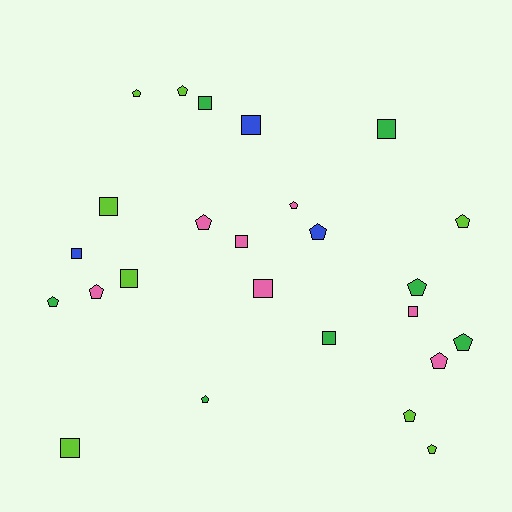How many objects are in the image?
There are 25 objects.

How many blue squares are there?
There are 2 blue squares.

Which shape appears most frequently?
Pentagon, with 14 objects.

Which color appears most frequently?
Lime, with 8 objects.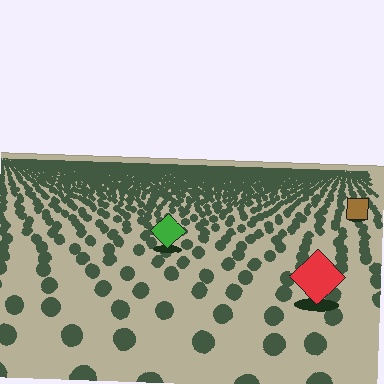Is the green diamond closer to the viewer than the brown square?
Yes. The green diamond is closer — you can tell from the texture gradient: the ground texture is coarser near it.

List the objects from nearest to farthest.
From nearest to farthest: the red diamond, the green diamond, the brown square.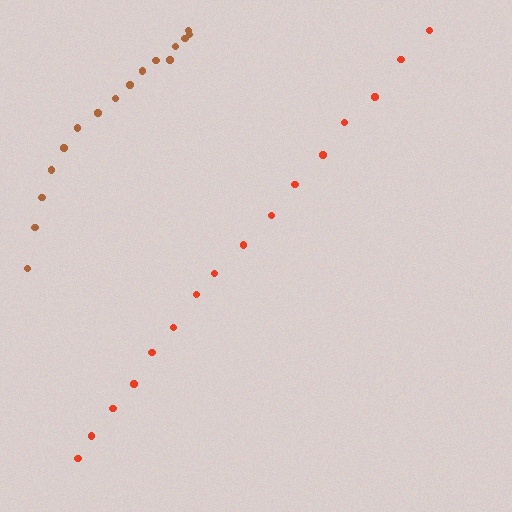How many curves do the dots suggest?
There are 2 distinct paths.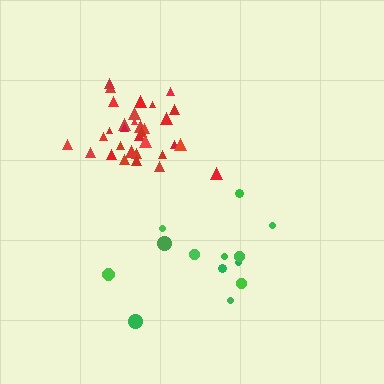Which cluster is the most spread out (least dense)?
Green.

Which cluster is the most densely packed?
Red.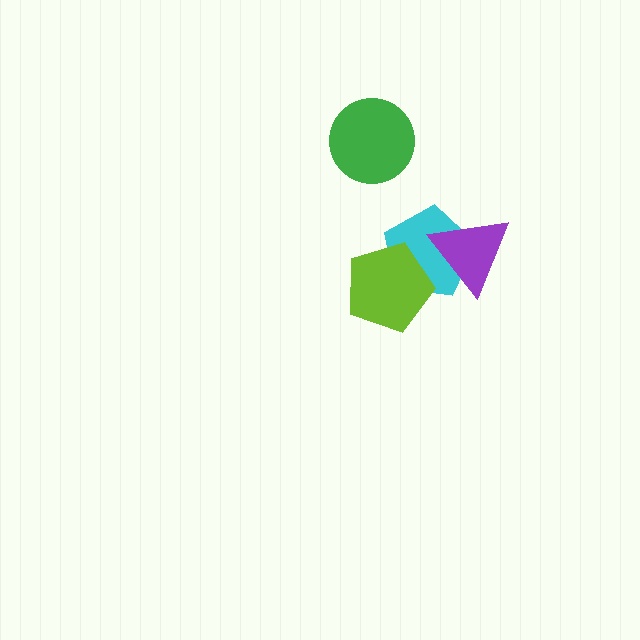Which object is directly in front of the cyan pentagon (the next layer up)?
The lime pentagon is directly in front of the cyan pentagon.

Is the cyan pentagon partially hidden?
Yes, it is partially covered by another shape.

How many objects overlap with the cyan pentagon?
2 objects overlap with the cyan pentagon.